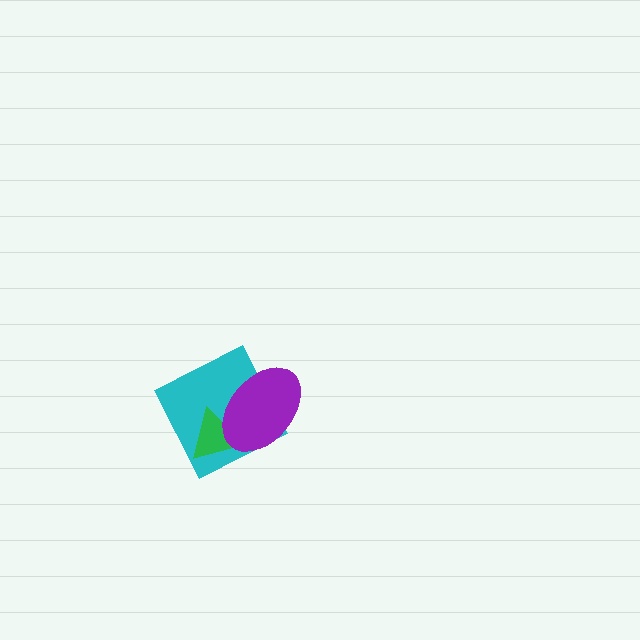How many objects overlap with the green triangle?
2 objects overlap with the green triangle.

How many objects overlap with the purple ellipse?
2 objects overlap with the purple ellipse.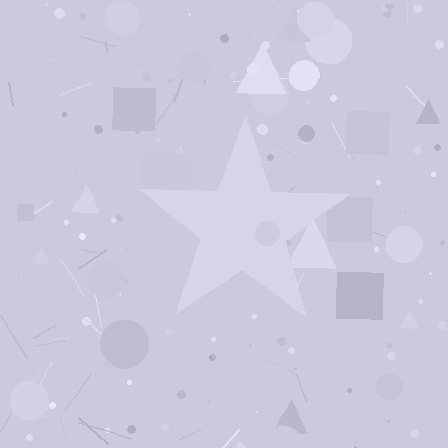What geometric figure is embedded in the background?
A star is embedded in the background.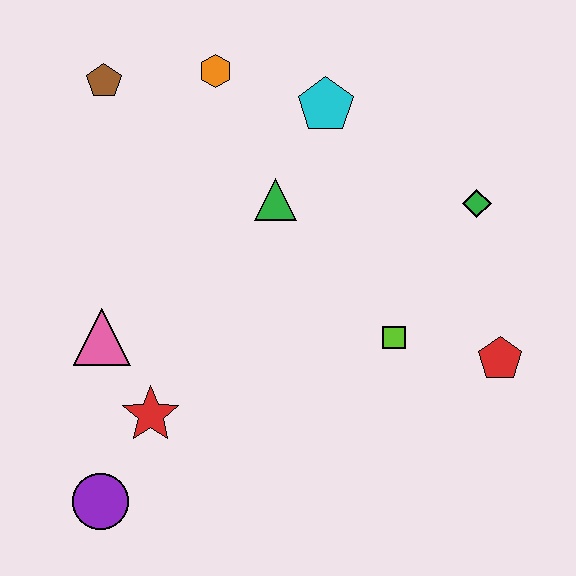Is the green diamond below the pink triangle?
No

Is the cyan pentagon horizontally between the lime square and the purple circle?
Yes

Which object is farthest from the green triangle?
The purple circle is farthest from the green triangle.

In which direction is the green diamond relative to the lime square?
The green diamond is above the lime square.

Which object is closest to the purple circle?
The red star is closest to the purple circle.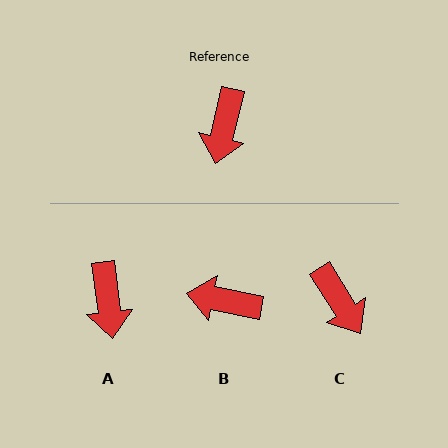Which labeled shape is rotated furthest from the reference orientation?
B, about 88 degrees away.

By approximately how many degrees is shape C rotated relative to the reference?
Approximately 46 degrees counter-clockwise.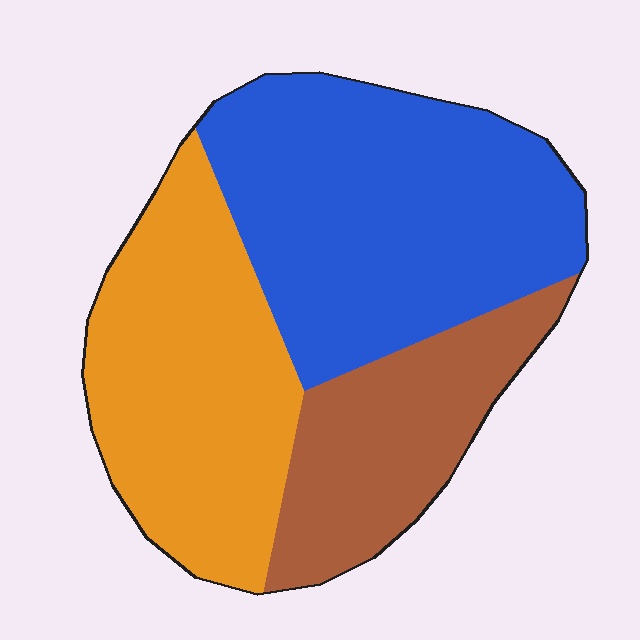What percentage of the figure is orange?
Orange covers 35% of the figure.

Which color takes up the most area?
Blue, at roughly 45%.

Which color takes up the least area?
Brown, at roughly 20%.